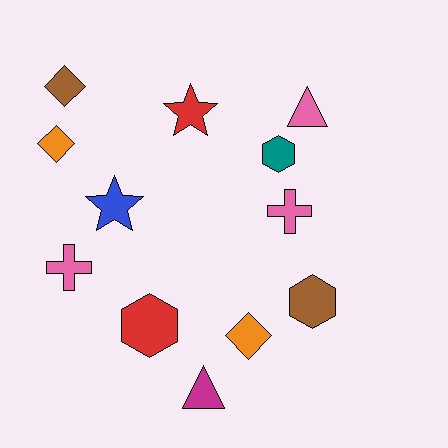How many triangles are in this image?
There are 2 triangles.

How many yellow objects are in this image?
There are no yellow objects.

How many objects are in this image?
There are 12 objects.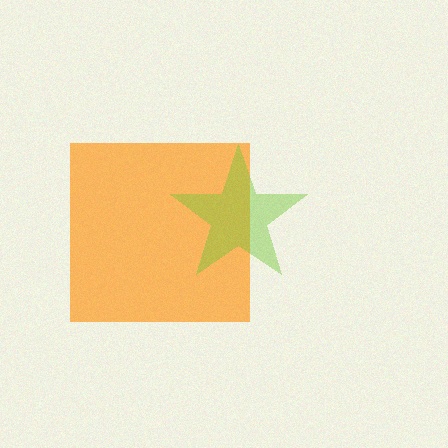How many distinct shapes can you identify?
There are 2 distinct shapes: an orange square, a lime star.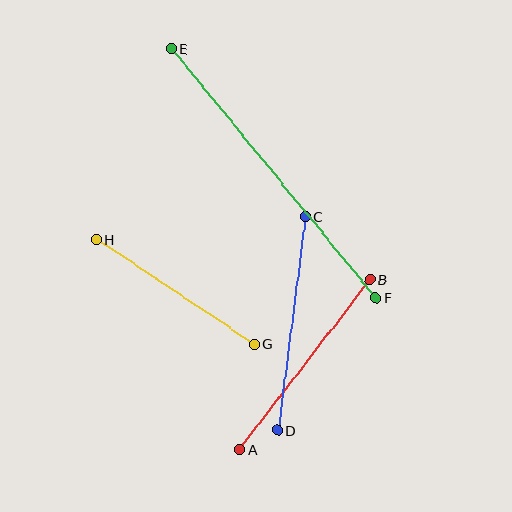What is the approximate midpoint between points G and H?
The midpoint is at approximately (176, 292) pixels.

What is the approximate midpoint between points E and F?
The midpoint is at approximately (274, 174) pixels.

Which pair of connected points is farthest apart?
Points E and F are farthest apart.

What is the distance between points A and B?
The distance is approximately 214 pixels.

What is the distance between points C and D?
The distance is approximately 215 pixels.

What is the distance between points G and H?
The distance is approximately 189 pixels.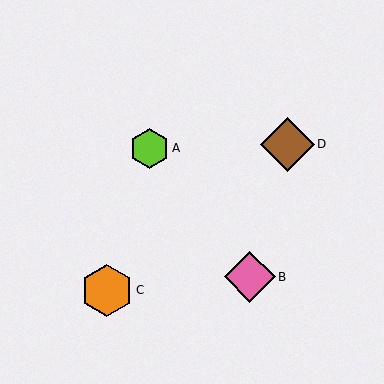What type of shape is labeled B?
Shape B is a pink diamond.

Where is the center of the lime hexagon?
The center of the lime hexagon is at (150, 148).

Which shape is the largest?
The brown diamond (labeled D) is the largest.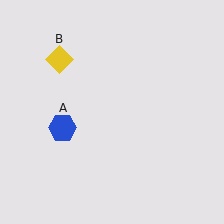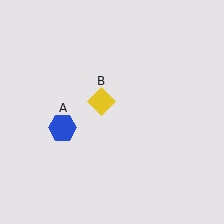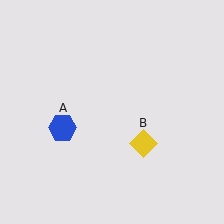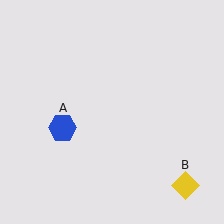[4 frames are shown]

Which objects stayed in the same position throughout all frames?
Blue hexagon (object A) remained stationary.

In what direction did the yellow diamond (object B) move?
The yellow diamond (object B) moved down and to the right.